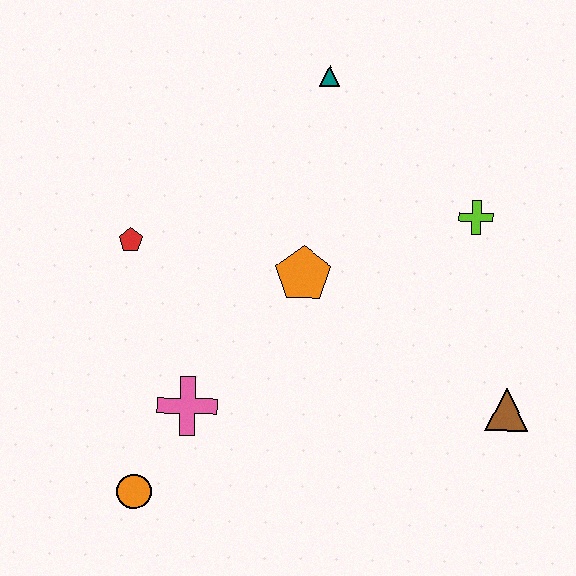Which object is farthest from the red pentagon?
The brown triangle is farthest from the red pentagon.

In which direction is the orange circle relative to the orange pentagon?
The orange circle is below the orange pentagon.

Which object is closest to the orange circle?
The pink cross is closest to the orange circle.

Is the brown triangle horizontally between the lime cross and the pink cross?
No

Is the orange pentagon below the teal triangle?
Yes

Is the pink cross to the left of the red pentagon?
No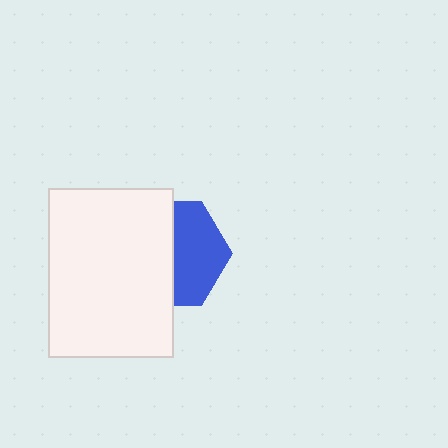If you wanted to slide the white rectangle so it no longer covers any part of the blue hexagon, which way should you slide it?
Slide it left — that is the most direct way to separate the two shapes.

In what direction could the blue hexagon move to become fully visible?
The blue hexagon could move right. That would shift it out from behind the white rectangle entirely.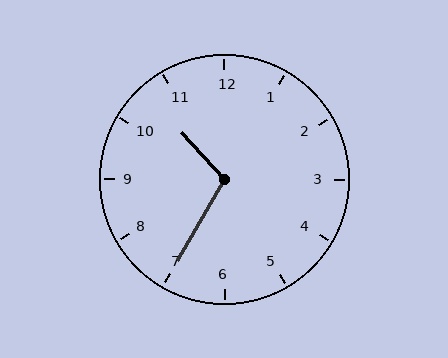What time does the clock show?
10:35.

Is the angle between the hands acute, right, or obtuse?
It is obtuse.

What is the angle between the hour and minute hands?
Approximately 108 degrees.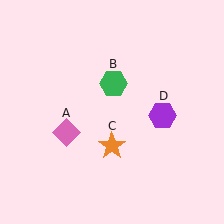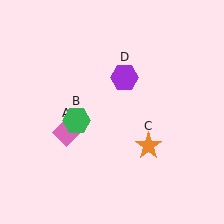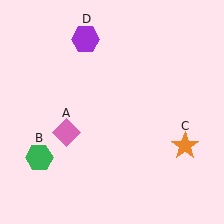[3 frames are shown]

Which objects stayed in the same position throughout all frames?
Pink diamond (object A) remained stationary.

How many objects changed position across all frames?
3 objects changed position: green hexagon (object B), orange star (object C), purple hexagon (object D).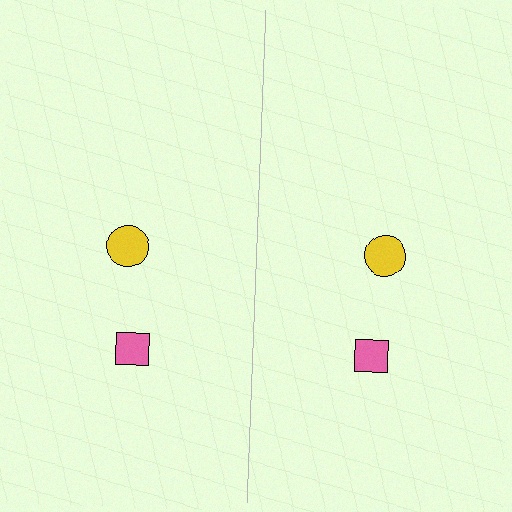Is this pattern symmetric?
Yes, this pattern has bilateral (reflection) symmetry.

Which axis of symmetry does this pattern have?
The pattern has a vertical axis of symmetry running through the center of the image.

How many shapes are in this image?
There are 4 shapes in this image.